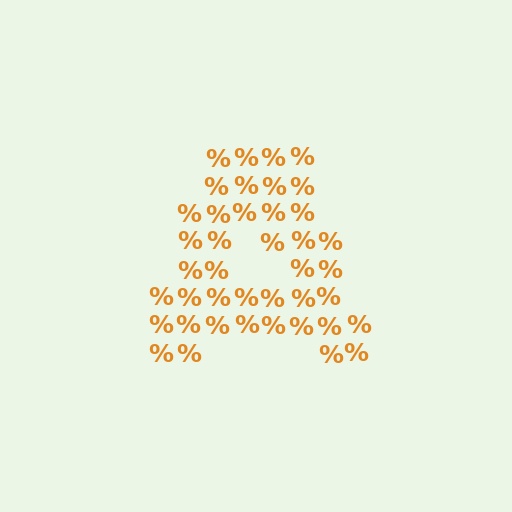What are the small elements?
The small elements are percent signs.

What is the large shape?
The large shape is the letter A.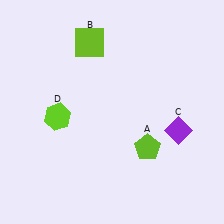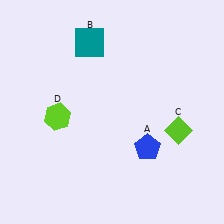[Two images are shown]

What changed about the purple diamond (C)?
In Image 1, C is purple. In Image 2, it changed to lime.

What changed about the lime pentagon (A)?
In Image 1, A is lime. In Image 2, it changed to blue.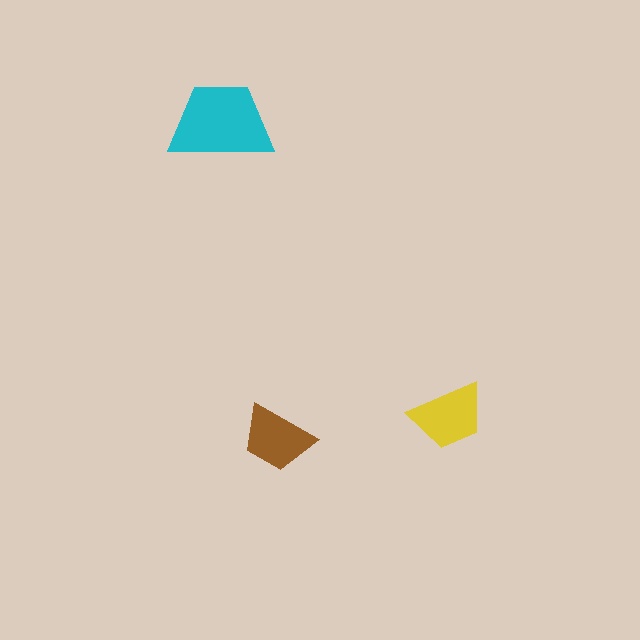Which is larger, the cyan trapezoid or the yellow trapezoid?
The cyan one.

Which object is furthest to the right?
The yellow trapezoid is rightmost.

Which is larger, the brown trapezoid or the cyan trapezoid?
The cyan one.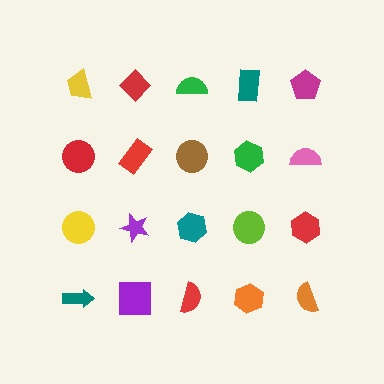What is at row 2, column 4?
A green hexagon.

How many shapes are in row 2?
5 shapes.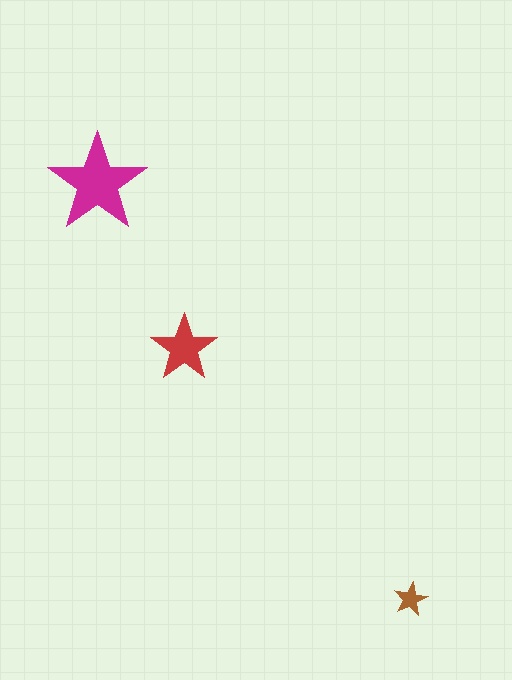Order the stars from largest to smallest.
the magenta one, the red one, the brown one.